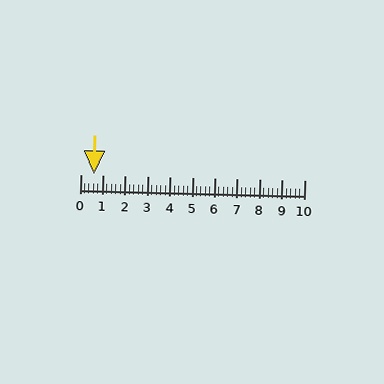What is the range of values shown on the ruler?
The ruler shows values from 0 to 10.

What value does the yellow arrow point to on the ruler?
The yellow arrow points to approximately 0.6.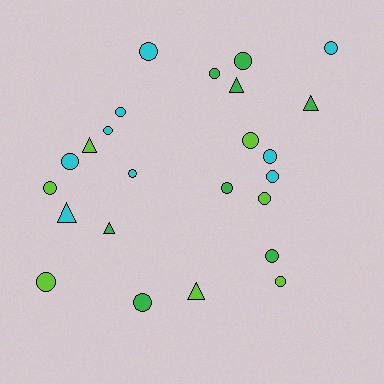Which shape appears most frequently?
Circle, with 18 objects.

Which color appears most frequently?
Cyan, with 9 objects.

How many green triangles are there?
There are 3 green triangles.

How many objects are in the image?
There are 24 objects.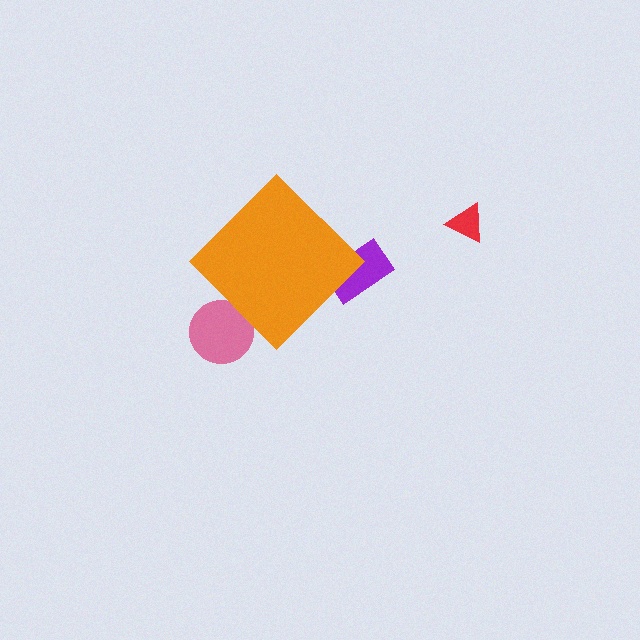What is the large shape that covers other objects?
An orange diamond.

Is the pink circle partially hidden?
Yes, the pink circle is partially hidden behind the orange diamond.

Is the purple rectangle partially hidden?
Yes, the purple rectangle is partially hidden behind the orange diamond.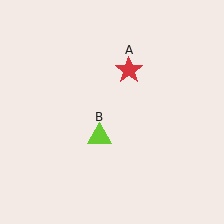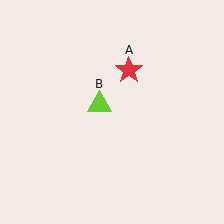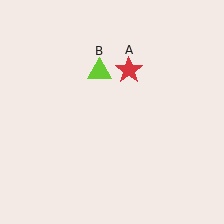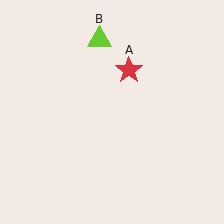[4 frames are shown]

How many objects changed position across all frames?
1 object changed position: lime triangle (object B).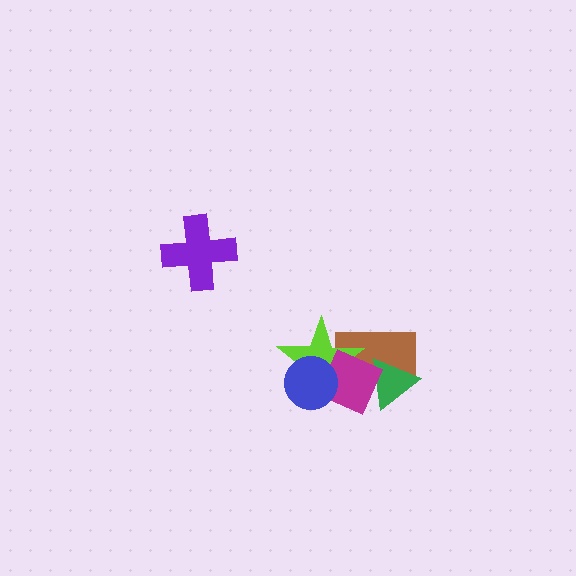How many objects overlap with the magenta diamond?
4 objects overlap with the magenta diamond.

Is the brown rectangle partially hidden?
Yes, it is partially covered by another shape.